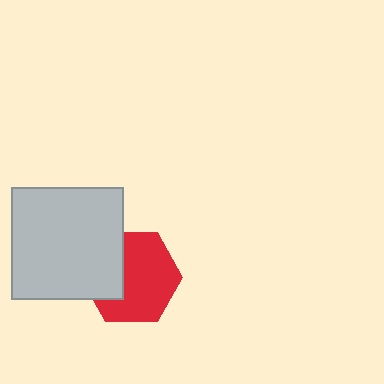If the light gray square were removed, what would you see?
You would see the complete red hexagon.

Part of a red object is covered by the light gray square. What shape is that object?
It is a hexagon.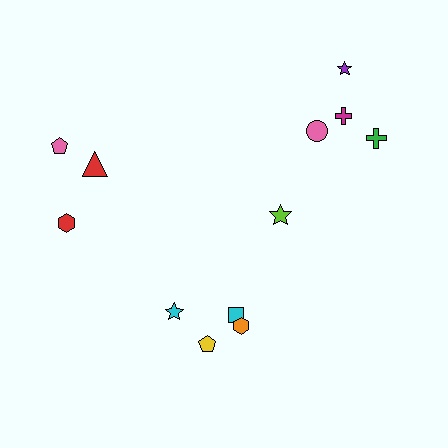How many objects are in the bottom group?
There are 4 objects.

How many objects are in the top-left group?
There are 3 objects.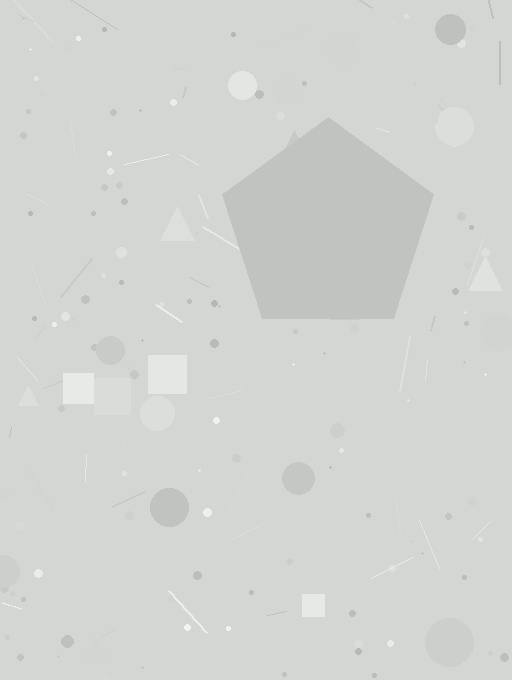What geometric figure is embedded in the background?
A pentagon is embedded in the background.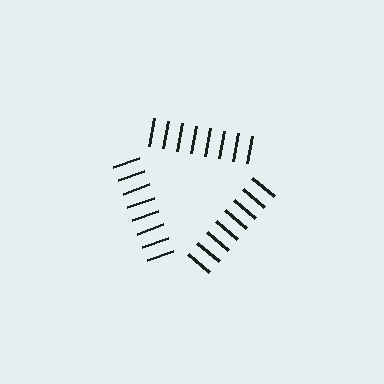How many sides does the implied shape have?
3 sides — the line-ends trace a triangle.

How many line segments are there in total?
24 — 8 along each of the 3 edges.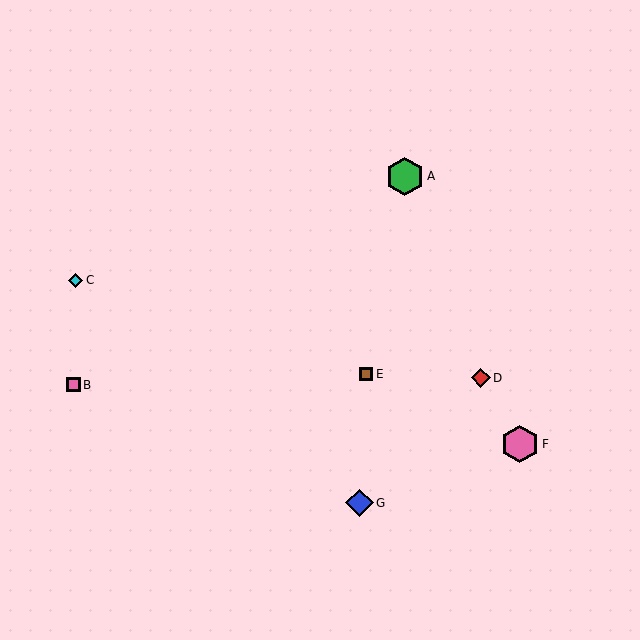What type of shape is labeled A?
Shape A is a green hexagon.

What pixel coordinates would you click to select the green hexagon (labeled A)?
Click at (405, 176) to select the green hexagon A.